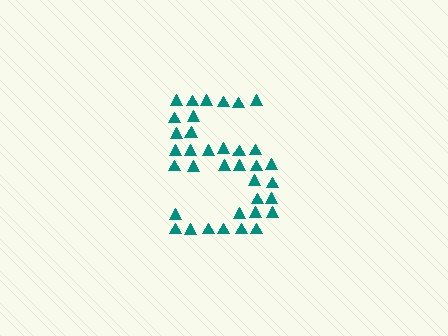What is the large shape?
The large shape is the digit 5.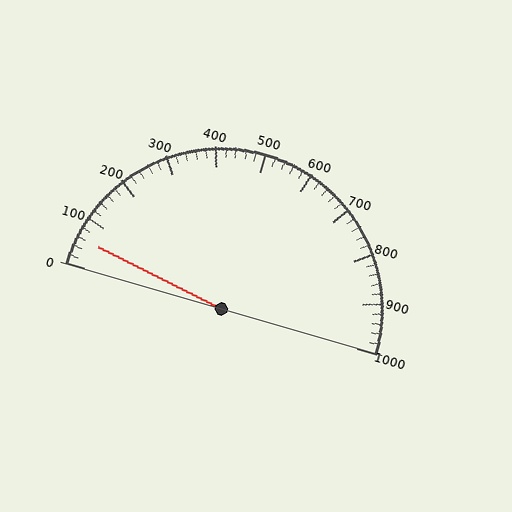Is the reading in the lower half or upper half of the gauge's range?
The reading is in the lower half of the range (0 to 1000).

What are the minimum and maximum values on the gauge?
The gauge ranges from 0 to 1000.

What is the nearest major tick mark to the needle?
The nearest major tick mark is 100.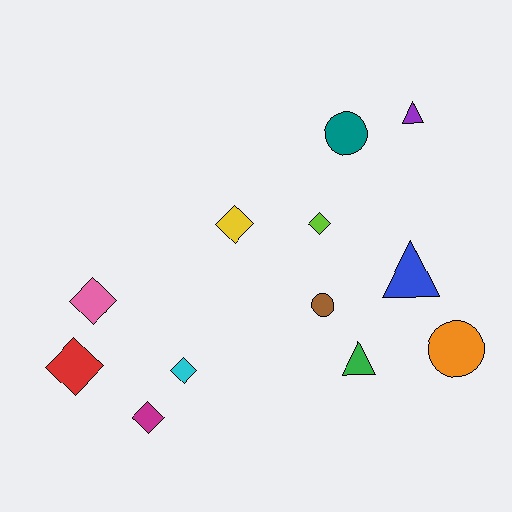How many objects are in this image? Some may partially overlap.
There are 12 objects.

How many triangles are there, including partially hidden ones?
There are 3 triangles.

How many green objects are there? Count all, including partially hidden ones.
There is 1 green object.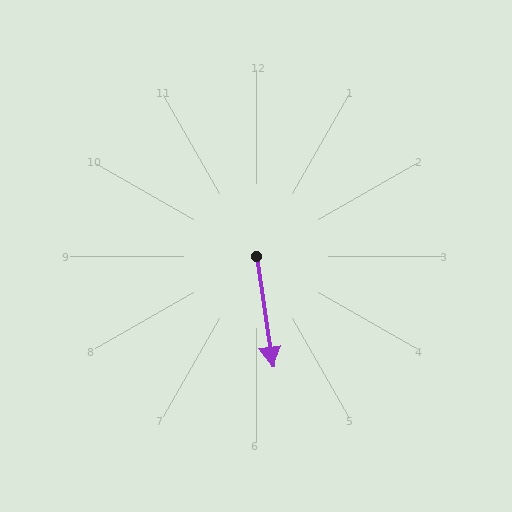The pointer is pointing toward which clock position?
Roughly 6 o'clock.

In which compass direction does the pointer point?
South.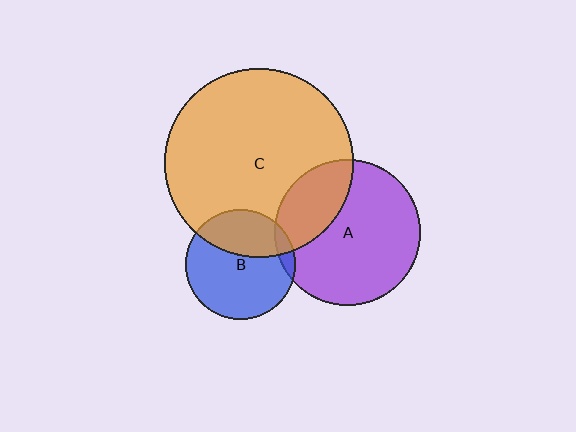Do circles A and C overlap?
Yes.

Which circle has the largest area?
Circle C (orange).